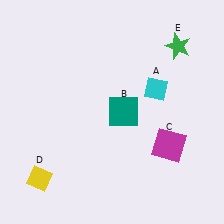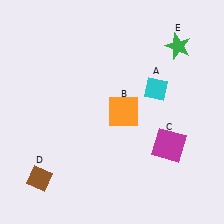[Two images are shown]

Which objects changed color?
B changed from teal to orange. D changed from yellow to brown.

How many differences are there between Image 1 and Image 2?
There are 2 differences between the two images.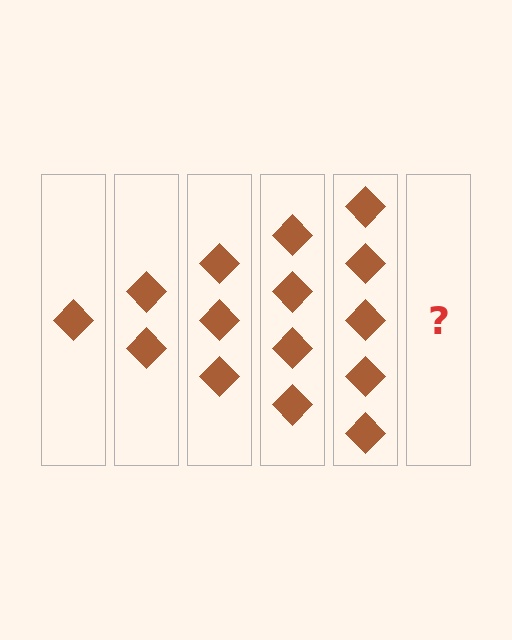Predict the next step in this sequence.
The next step is 6 diamonds.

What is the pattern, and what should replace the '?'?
The pattern is that each step adds one more diamond. The '?' should be 6 diamonds.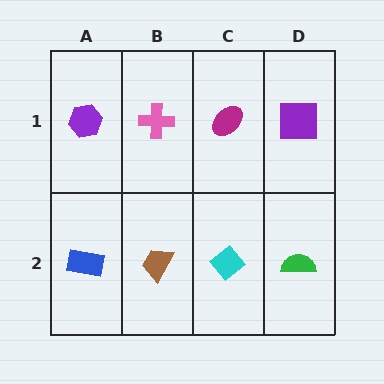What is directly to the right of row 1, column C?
A purple square.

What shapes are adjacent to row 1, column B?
A brown trapezoid (row 2, column B), a purple hexagon (row 1, column A), a magenta ellipse (row 1, column C).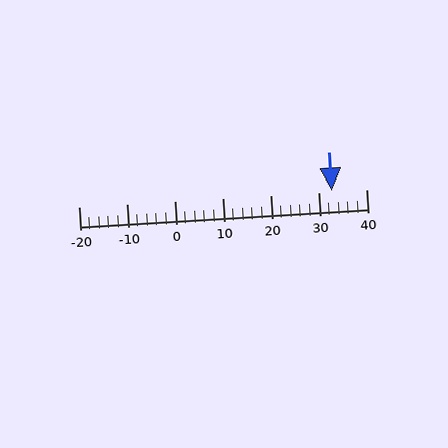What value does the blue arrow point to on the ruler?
The blue arrow points to approximately 33.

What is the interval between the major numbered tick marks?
The major tick marks are spaced 10 units apart.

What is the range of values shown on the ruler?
The ruler shows values from -20 to 40.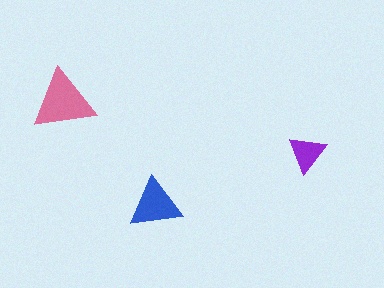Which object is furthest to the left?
The pink triangle is leftmost.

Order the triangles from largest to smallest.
the pink one, the blue one, the purple one.